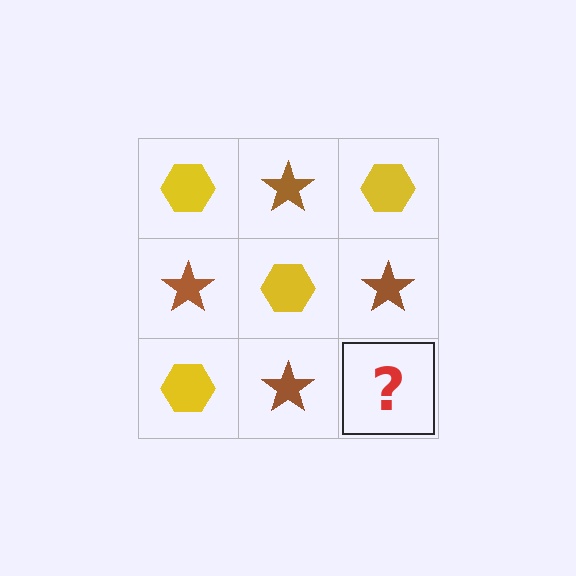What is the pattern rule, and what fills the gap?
The rule is that it alternates yellow hexagon and brown star in a checkerboard pattern. The gap should be filled with a yellow hexagon.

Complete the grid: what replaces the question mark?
The question mark should be replaced with a yellow hexagon.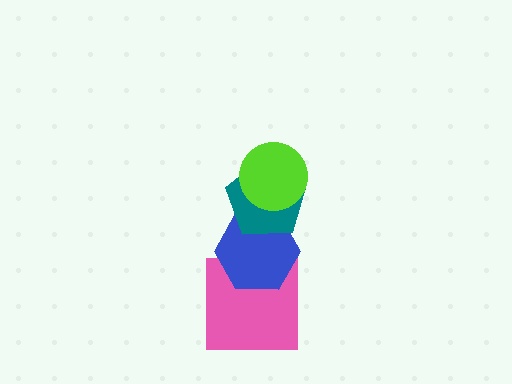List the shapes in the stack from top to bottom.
From top to bottom: the lime circle, the teal pentagon, the blue hexagon, the pink square.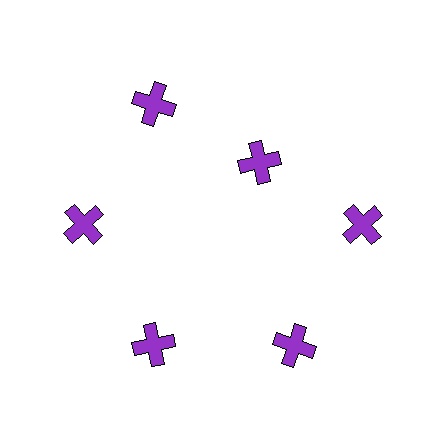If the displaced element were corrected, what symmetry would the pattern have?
It would have 6-fold rotational symmetry — the pattern would map onto itself every 60 degrees.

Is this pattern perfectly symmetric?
No. The 6 purple crosses are arranged in a ring, but one element near the 1 o'clock position is pulled inward toward the center, breaking the 6-fold rotational symmetry.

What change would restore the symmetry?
The symmetry would be restored by moving it outward, back onto the ring so that all 6 crosses sit at equal angles and equal distance from the center.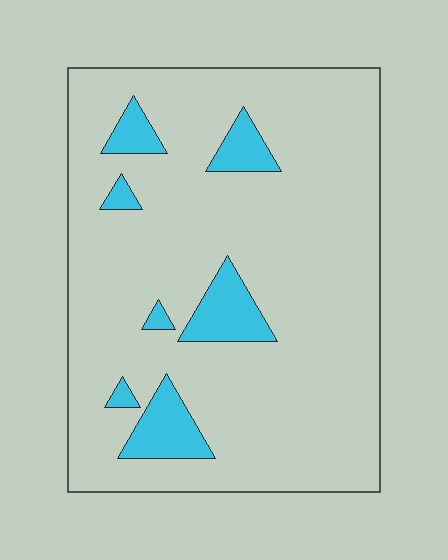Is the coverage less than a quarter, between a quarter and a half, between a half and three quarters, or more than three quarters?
Less than a quarter.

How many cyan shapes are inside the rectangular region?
7.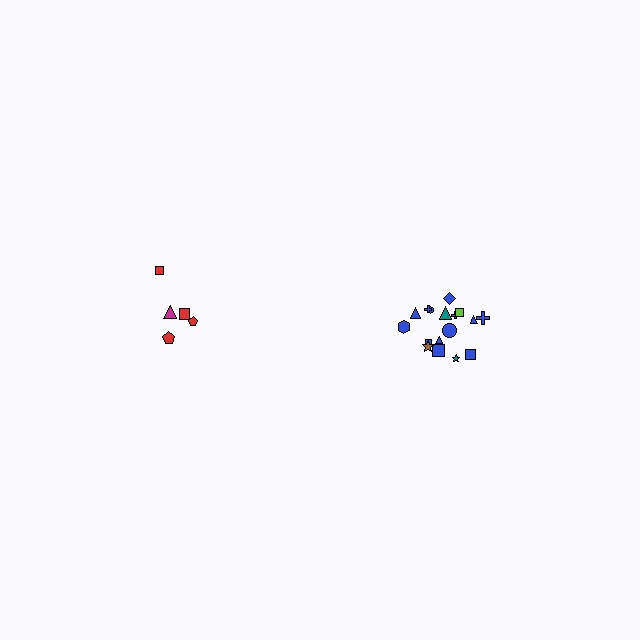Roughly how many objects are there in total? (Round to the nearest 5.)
Roughly 25 objects in total.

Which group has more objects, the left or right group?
The right group.